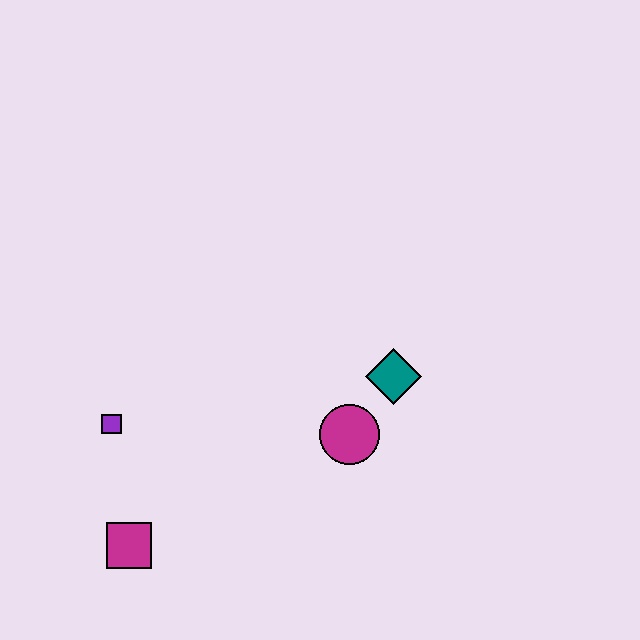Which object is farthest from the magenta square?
The teal diamond is farthest from the magenta square.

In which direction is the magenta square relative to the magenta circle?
The magenta square is to the left of the magenta circle.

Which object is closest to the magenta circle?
The teal diamond is closest to the magenta circle.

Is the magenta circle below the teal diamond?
Yes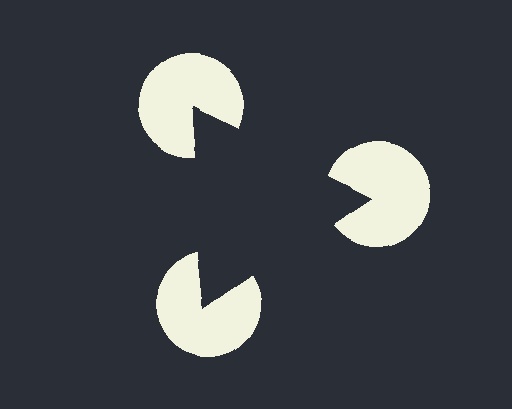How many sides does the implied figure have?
3 sides.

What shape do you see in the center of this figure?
An illusory triangle — its edges are inferred from the aligned wedge cuts in the pac-man discs, not physically drawn.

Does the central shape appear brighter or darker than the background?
It typically appears slightly darker than the background, even though no actual brightness change is drawn.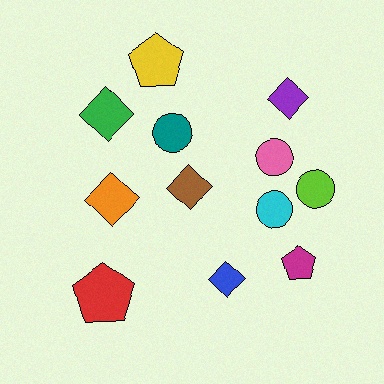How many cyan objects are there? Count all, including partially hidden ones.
There is 1 cyan object.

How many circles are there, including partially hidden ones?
There are 4 circles.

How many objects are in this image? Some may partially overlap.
There are 12 objects.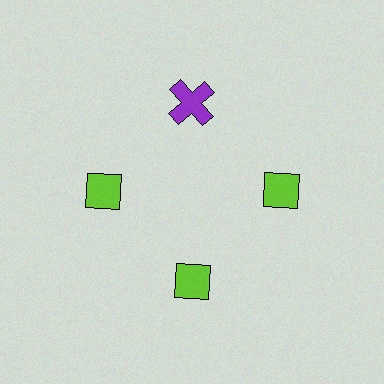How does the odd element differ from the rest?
It differs in both color (purple instead of lime) and shape (cross instead of diamond).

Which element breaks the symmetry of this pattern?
The purple cross at roughly the 12 o'clock position breaks the symmetry. All other shapes are lime diamonds.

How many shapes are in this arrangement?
There are 4 shapes arranged in a ring pattern.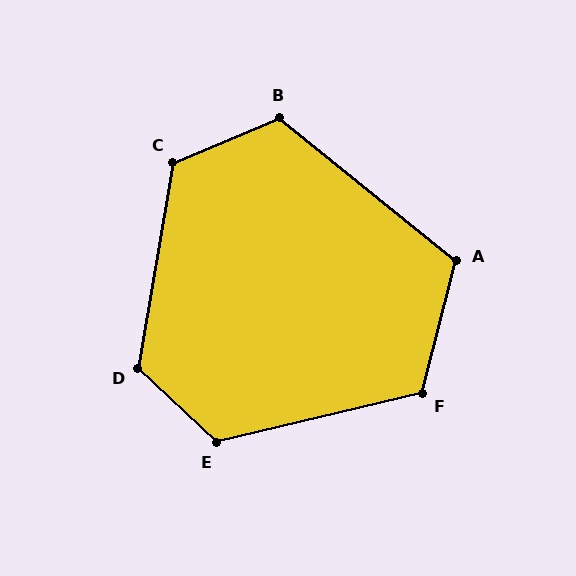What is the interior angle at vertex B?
Approximately 118 degrees (obtuse).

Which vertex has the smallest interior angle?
A, at approximately 114 degrees.